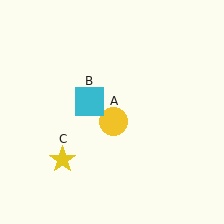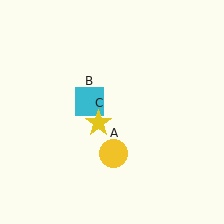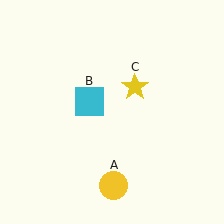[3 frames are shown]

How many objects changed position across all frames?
2 objects changed position: yellow circle (object A), yellow star (object C).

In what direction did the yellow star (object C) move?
The yellow star (object C) moved up and to the right.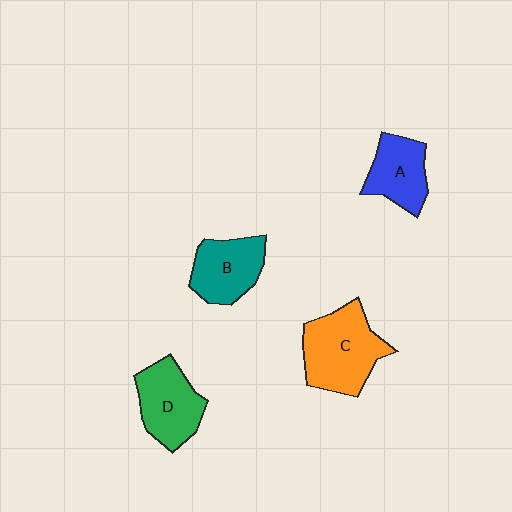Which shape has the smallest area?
Shape A (blue).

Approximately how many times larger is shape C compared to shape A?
Approximately 1.5 times.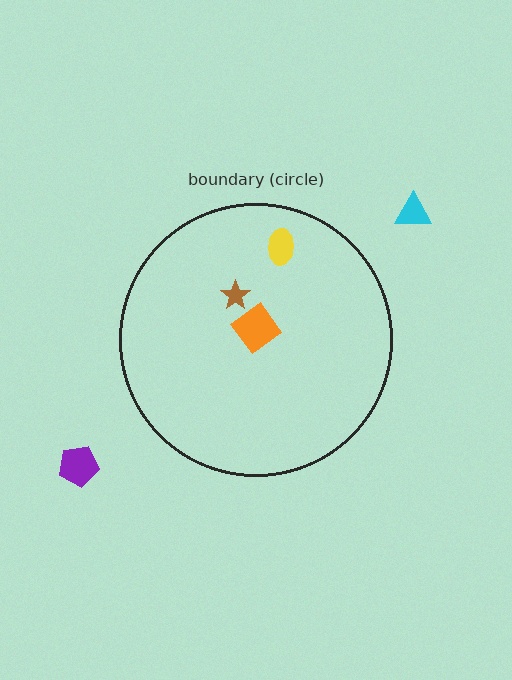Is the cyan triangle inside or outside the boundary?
Outside.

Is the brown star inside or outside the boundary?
Inside.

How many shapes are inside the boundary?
3 inside, 2 outside.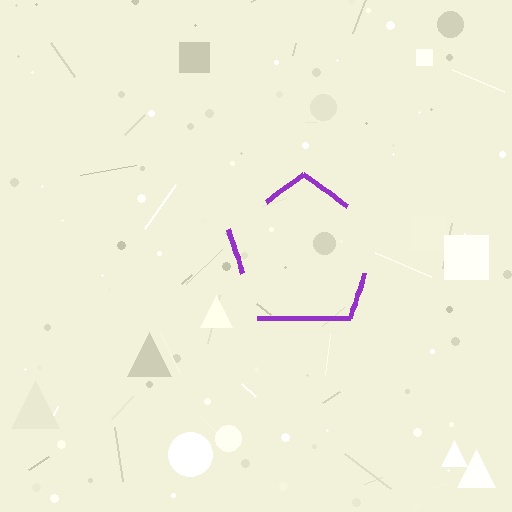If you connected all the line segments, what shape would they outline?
They would outline a pentagon.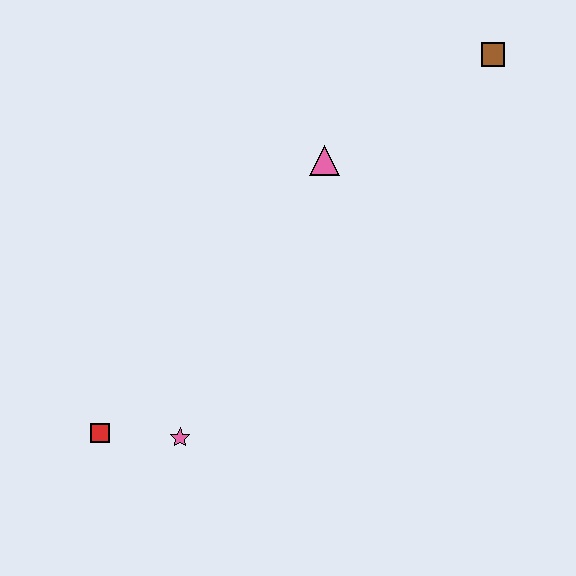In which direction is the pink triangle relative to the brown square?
The pink triangle is to the left of the brown square.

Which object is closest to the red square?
The pink star is closest to the red square.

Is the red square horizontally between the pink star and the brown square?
No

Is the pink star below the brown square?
Yes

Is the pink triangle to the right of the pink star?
Yes